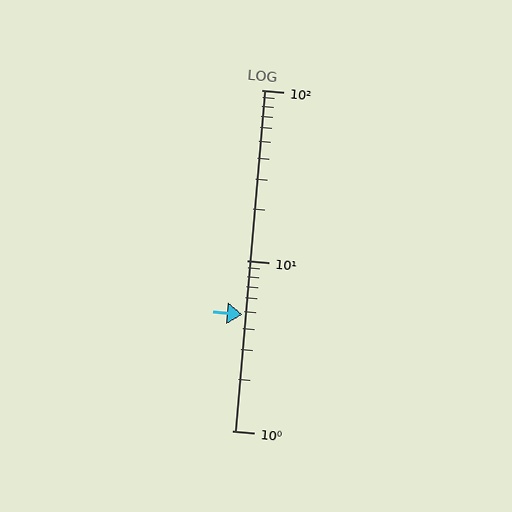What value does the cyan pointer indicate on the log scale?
The pointer indicates approximately 4.8.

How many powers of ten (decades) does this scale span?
The scale spans 2 decades, from 1 to 100.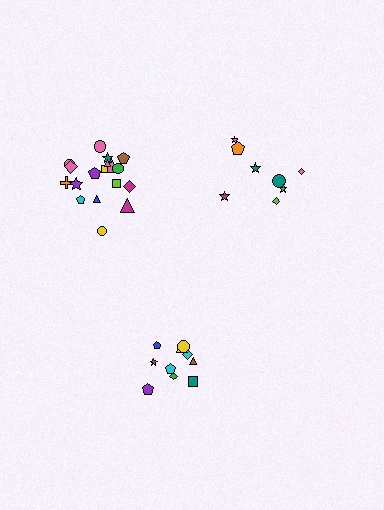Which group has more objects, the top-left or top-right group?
The top-left group.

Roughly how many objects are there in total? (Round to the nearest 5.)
Roughly 35 objects in total.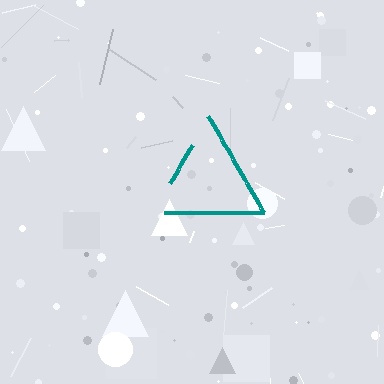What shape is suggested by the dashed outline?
The dashed outline suggests a triangle.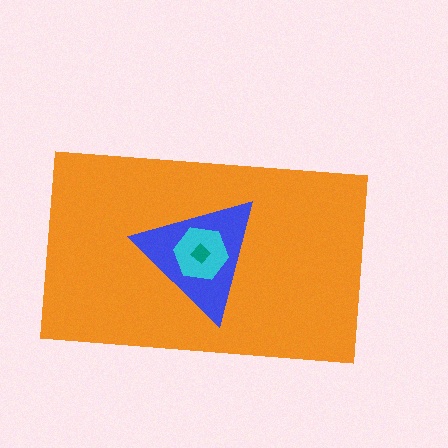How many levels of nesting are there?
4.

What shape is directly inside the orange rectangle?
The blue triangle.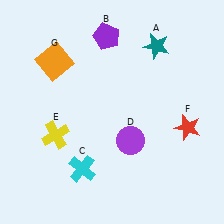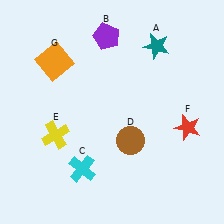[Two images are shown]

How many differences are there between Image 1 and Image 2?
There is 1 difference between the two images.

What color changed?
The circle (D) changed from purple in Image 1 to brown in Image 2.